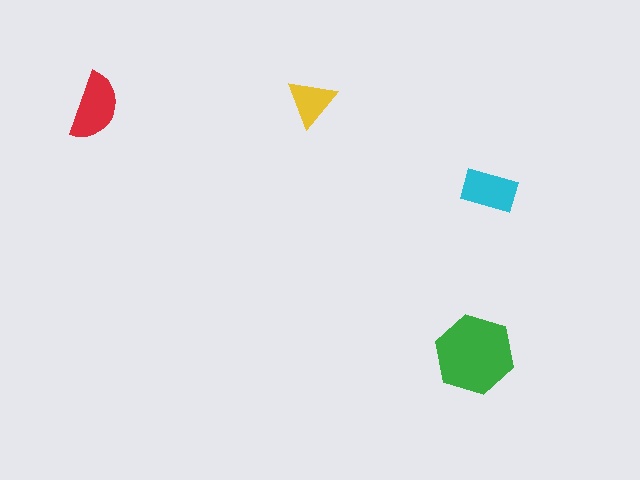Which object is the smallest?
The yellow triangle.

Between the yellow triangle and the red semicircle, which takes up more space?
The red semicircle.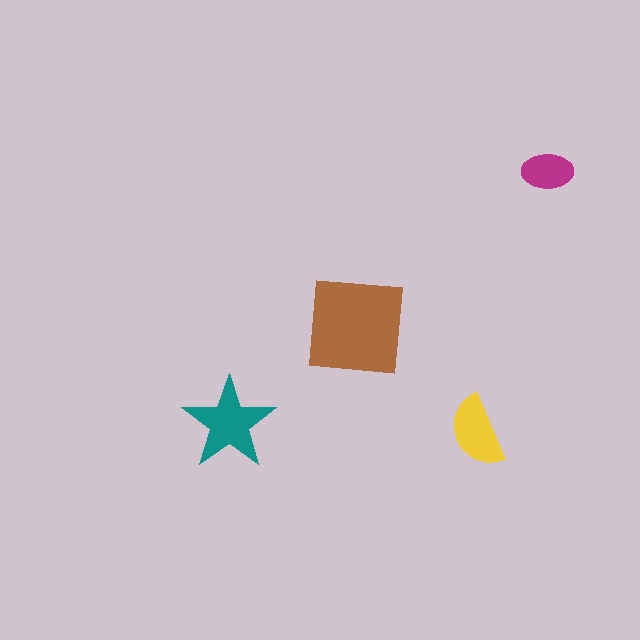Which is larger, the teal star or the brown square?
The brown square.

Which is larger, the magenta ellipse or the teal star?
The teal star.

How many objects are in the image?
There are 4 objects in the image.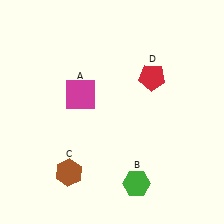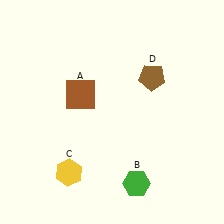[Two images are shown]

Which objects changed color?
A changed from magenta to brown. C changed from brown to yellow. D changed from red to brown.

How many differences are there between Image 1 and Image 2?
There are 3 differences between the two images.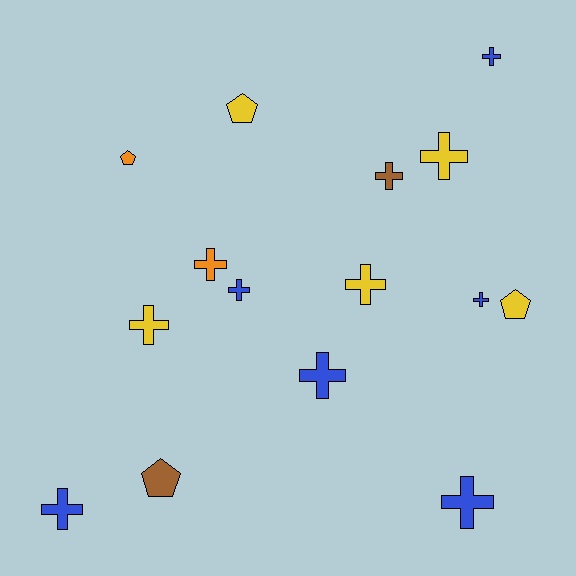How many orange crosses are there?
There is 1 orange cross.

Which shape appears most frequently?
Cross, with 11 objects.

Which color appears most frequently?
Blue, with 6 objects.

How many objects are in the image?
There are 15 objects.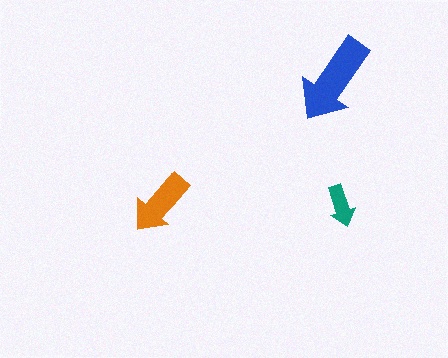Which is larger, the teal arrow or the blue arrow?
The blue one.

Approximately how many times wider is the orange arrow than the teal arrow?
About 1.5 times wider.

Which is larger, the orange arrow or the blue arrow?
The blue one.